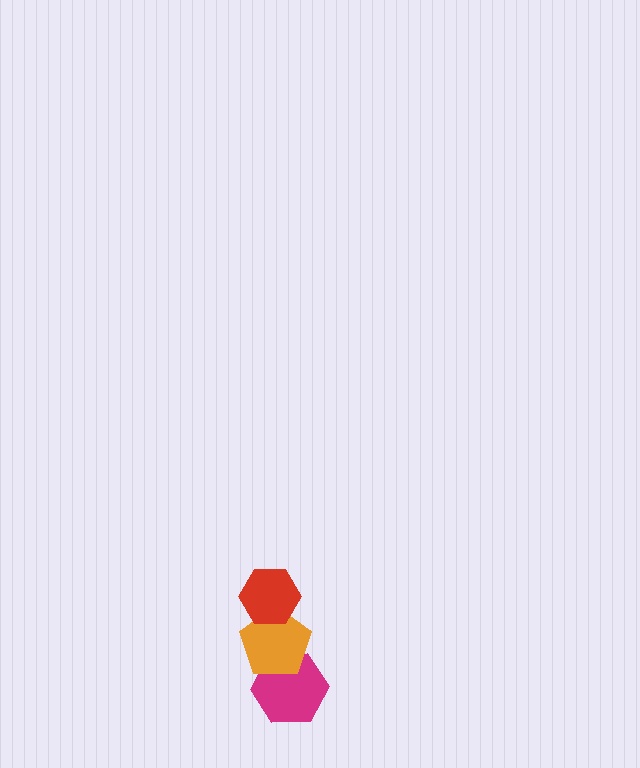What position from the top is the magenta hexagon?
The magenta hexagon is 3rd from the top.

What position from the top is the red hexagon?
The red hexagon is 1st from the top.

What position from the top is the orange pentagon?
The orange pentagon is 2nd from the top.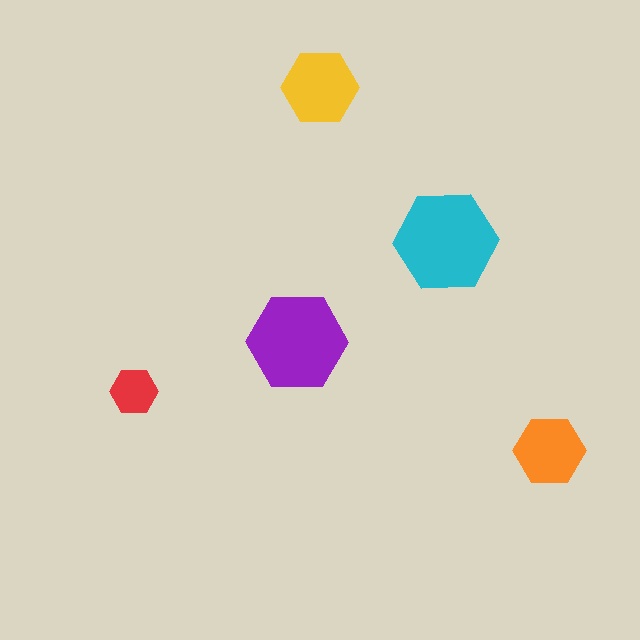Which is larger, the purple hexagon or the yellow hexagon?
The purple one.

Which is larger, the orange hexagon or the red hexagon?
The orange one.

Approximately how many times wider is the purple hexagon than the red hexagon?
About 2 times wider.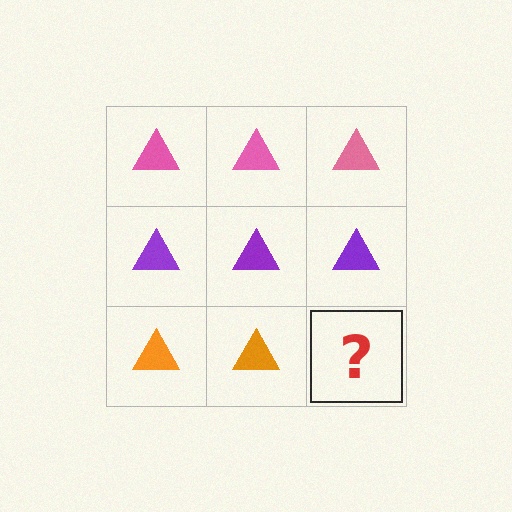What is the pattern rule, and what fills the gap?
The rule is that each row has a consistent color. The gap should be filled with an orange triangle.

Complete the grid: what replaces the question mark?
The question mark should be replaced with an orange triangle.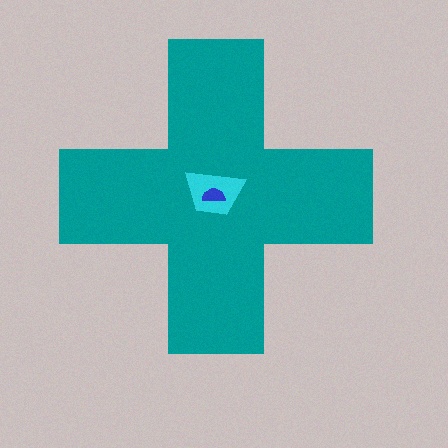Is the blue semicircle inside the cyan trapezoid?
Yes.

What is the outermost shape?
The teal cross.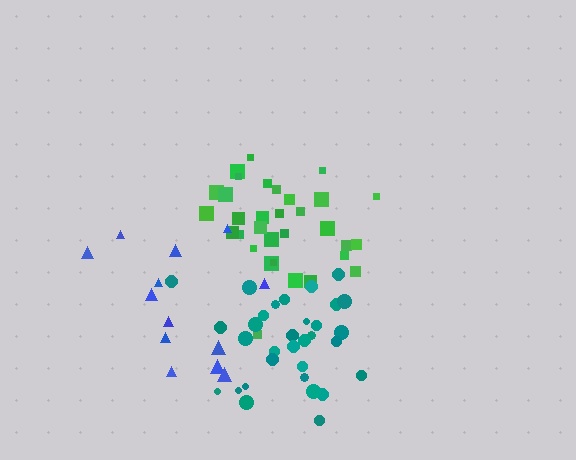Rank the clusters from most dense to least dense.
green, teal, blue.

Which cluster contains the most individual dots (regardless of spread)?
Green (32).